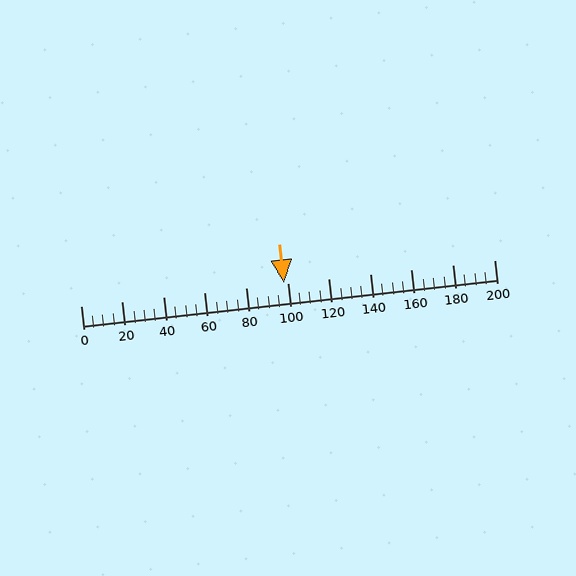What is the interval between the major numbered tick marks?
The major tick marks are spaced 20 units apart.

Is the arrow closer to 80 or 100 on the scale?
The arrow is closer to 100.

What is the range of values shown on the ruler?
The ruler shows values from 0 to 200.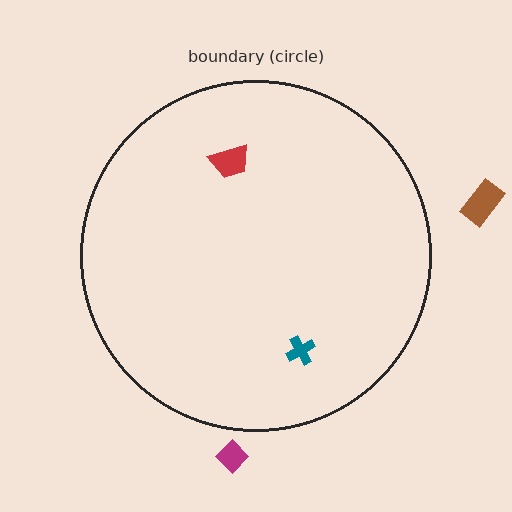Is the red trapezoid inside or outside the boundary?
Inside.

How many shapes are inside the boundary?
2 inside, 2 outside.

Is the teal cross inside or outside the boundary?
Inside.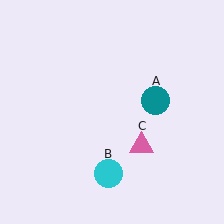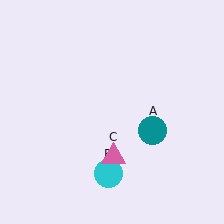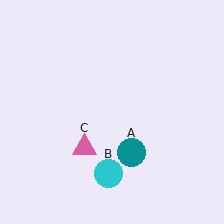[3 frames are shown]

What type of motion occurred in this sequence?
The teal circle (object A), pink triangle (object C) rotated clockwise around the center of the scene.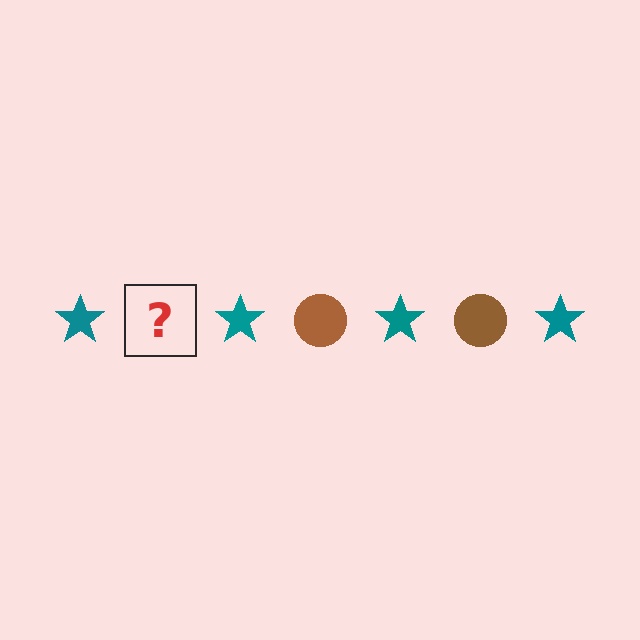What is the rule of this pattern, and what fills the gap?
The rule is that the pattern alternates between teal star and brown circle. The gap should be filled with a brown circle.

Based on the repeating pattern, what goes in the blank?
The blank should be a brown circle.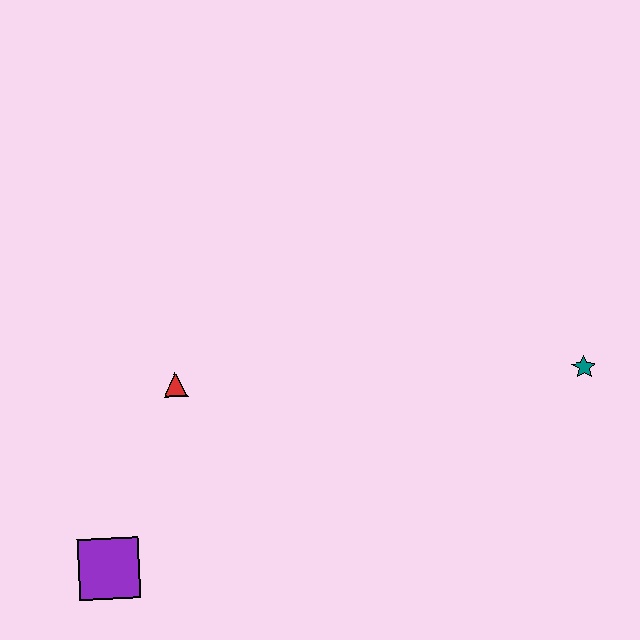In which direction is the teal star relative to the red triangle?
The teal star is to the right of the red triangle.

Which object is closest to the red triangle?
The purple square is closest to the red triangle.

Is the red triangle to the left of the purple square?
No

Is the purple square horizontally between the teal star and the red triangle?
No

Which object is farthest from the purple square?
The teal star is farthest from the purple square.